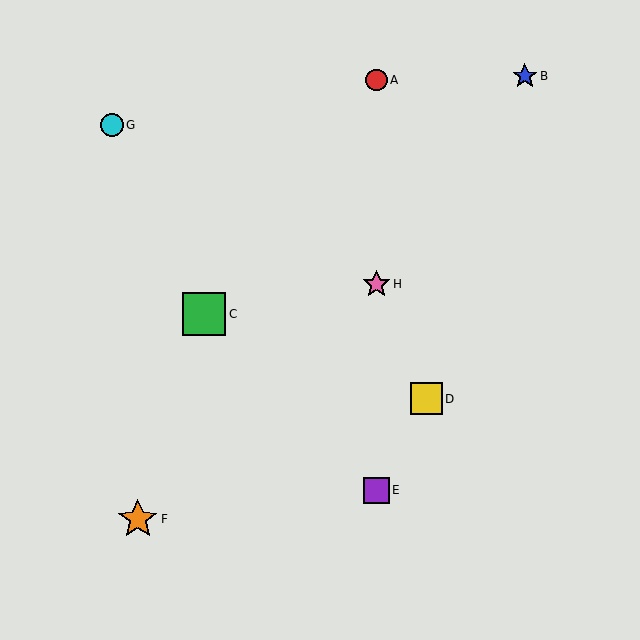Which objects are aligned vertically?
Objects A, E, H are aligned vertically.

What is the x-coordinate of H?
Object H is at x≈376.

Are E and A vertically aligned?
Yes, both are at x≈376.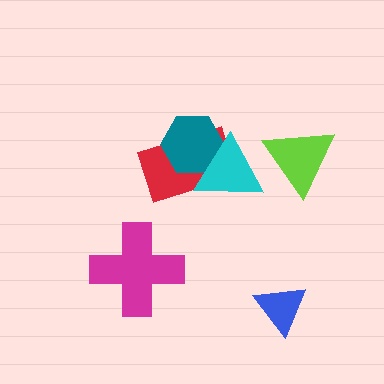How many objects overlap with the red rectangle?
2 objects overlap with the red rectangle.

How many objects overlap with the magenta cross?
0 objects overlap with the magenta cross.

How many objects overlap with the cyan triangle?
3 objects overlap with the cyan triangle.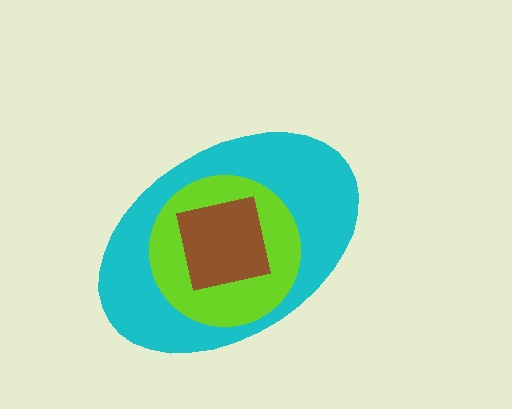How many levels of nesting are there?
3.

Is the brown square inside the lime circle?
Yes.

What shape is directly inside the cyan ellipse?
The lime circle.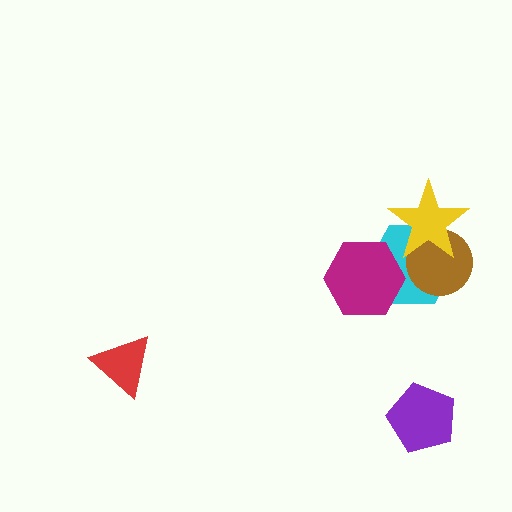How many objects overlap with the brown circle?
2 objects overlap with the brown circle.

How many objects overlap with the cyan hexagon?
3 objects overlap with the cyan hexagon.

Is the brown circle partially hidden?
Yes, it is partially covered by another shape.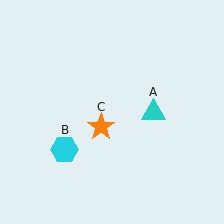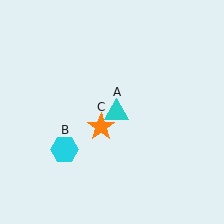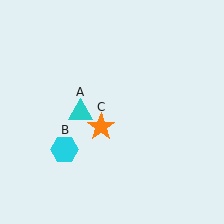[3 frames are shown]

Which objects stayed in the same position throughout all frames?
Cyan hexagon (object B) and orange star (object C) remained stationary.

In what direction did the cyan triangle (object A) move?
The cyan triangle (object A) moved left.